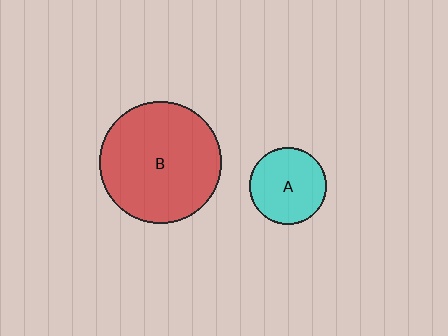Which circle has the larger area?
Circle B (red).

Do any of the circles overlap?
No, none of the circles overlap.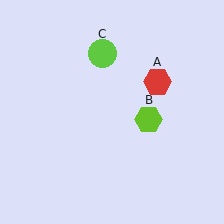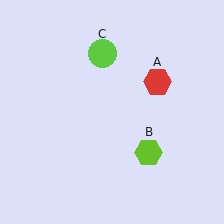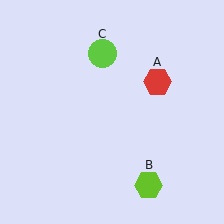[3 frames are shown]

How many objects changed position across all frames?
1 object changed position: lime hexagon (object B).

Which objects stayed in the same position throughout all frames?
Red hexagon (object A) and lime circle (object C) remained stationary.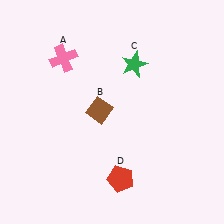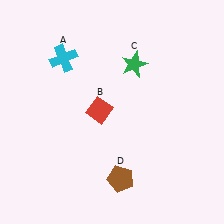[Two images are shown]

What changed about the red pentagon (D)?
In Image 1, D is red. In Image 2, it changed to brown.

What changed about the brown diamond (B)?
In Image 1, B is brown. In Image 2, it changed to red.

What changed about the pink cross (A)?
In Image 1, A is pink. In Image 2, it changed to cyan.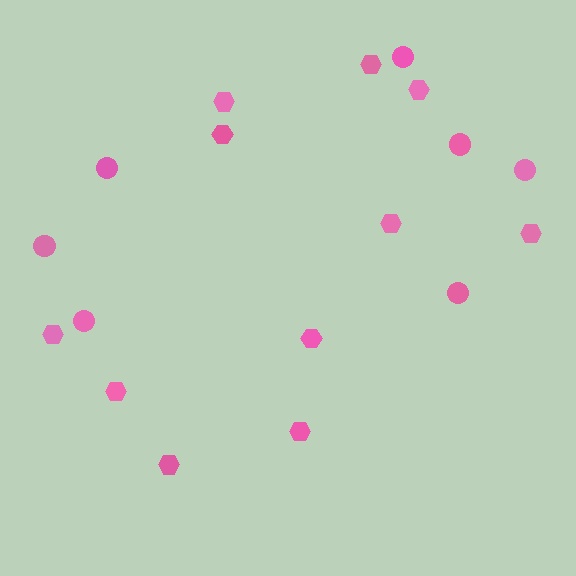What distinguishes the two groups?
There are 2 groups: one group of circles (7) and one group of hexagons (11).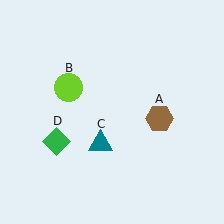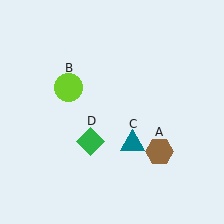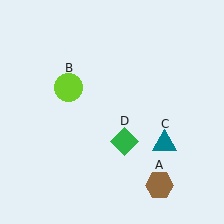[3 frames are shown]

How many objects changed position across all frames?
3 objects changed position: brown hexagon (object A), teal triangle (object C), green diamond (object D).